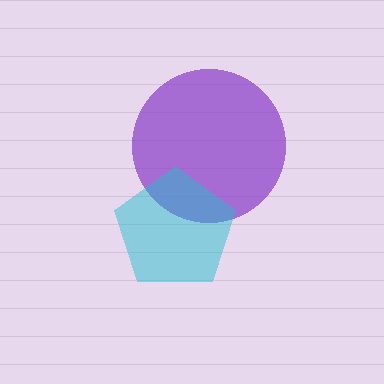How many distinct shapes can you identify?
There are 2 distinct shapes: a purple circle, a cyan pentagon.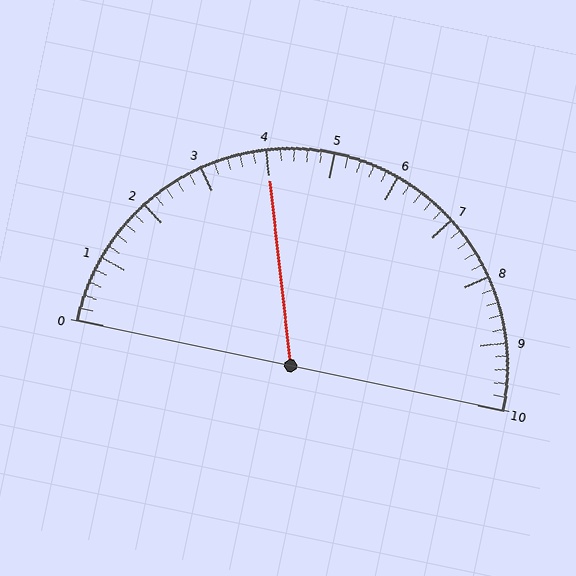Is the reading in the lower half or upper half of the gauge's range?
The reading is in the lower half of the range (0 to 10).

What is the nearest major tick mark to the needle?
The nearest major tick mark is 4.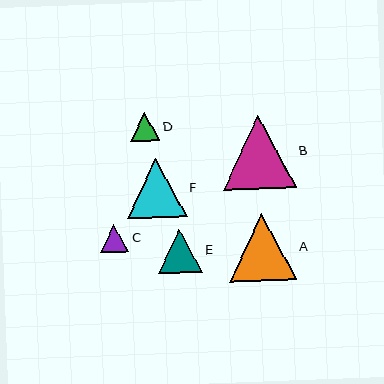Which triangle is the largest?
Triangle B is the largest with a size of approximately 74 pixels.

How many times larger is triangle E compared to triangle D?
Triangle E is approximately 1.5 times the size of triangle D.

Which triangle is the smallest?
Triangle C is the smallest with a size of approximately 28 pixels.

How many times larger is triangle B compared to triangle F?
Triangle B is approximately 1.2 times the size of triangle F.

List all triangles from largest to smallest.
From largest to smallest: B, A, F, E, D, C.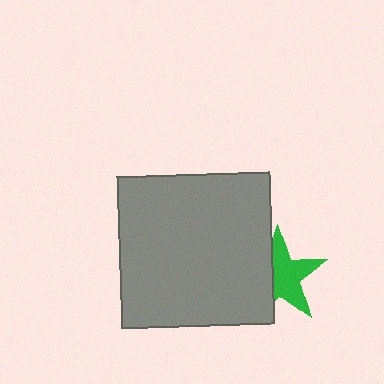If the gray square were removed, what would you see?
You would see the complete green star.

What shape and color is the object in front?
The object in front is a gray square.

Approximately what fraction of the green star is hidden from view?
Roughly 39% of the green star is hidden behind the gray square.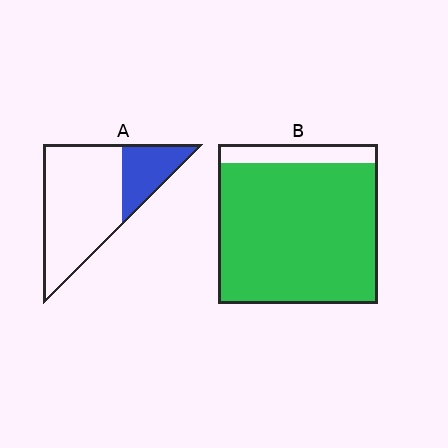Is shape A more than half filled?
No.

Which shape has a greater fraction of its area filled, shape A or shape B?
Shape B.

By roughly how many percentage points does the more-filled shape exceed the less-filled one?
By roughly 60 percentage points (B over A).